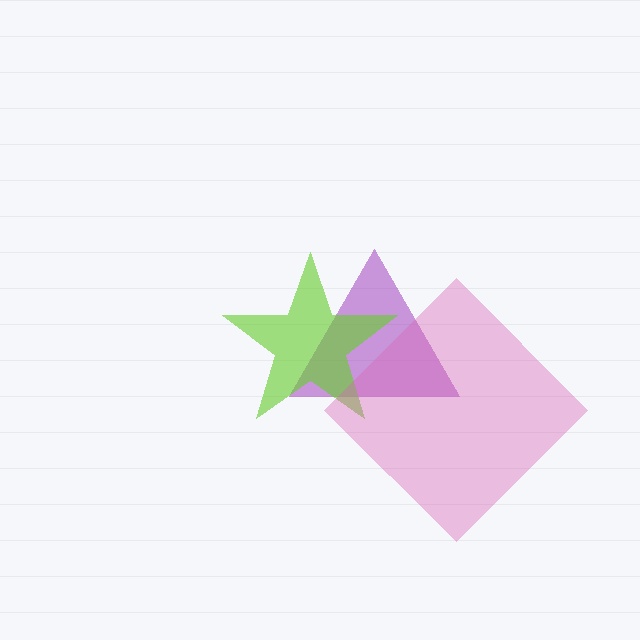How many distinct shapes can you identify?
There are 3 distinct shapes: a purple triangle, a lime star, a pink diamond.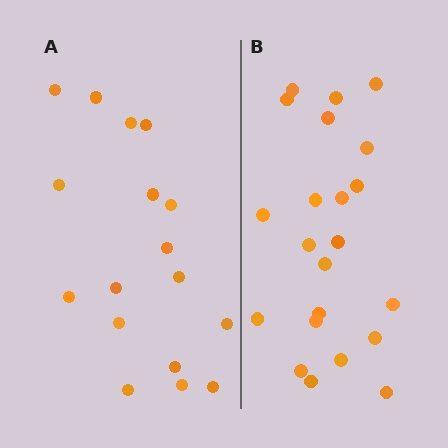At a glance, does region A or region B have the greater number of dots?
Region B (the right region) has more dots.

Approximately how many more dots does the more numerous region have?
Region B has about 5 more dots than region A.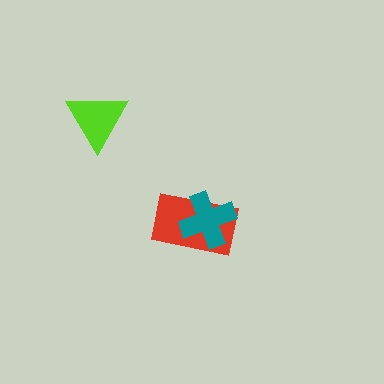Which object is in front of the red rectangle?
The teal cross is in front of the red rectangle.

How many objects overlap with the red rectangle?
1 object overlaps with the red rectangle.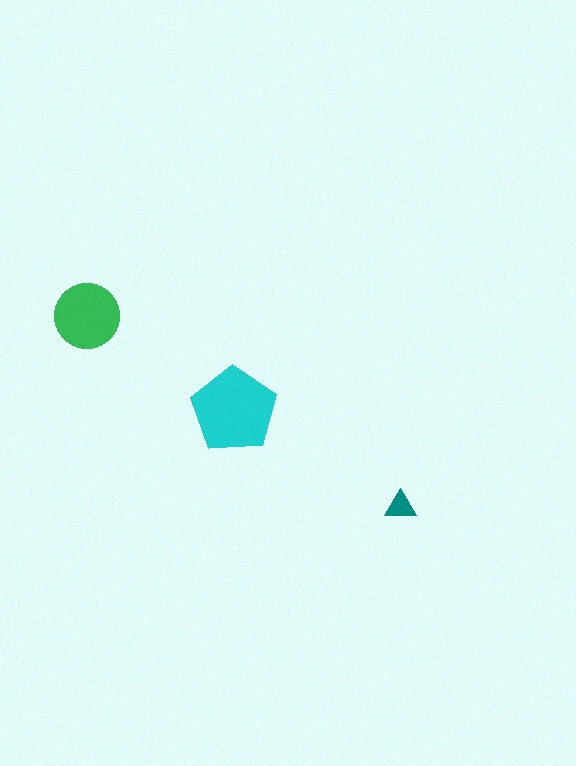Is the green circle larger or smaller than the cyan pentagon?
Smaller.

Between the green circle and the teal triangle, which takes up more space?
The green circle.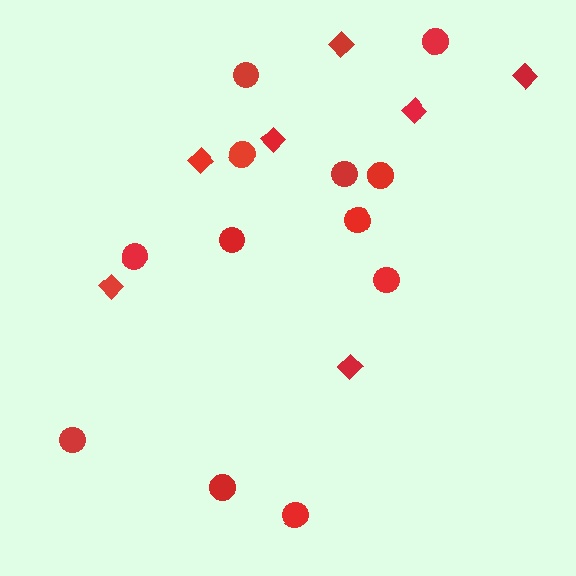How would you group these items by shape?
There are 2 groups: one group of circles (12) and one group of diamonds (7).